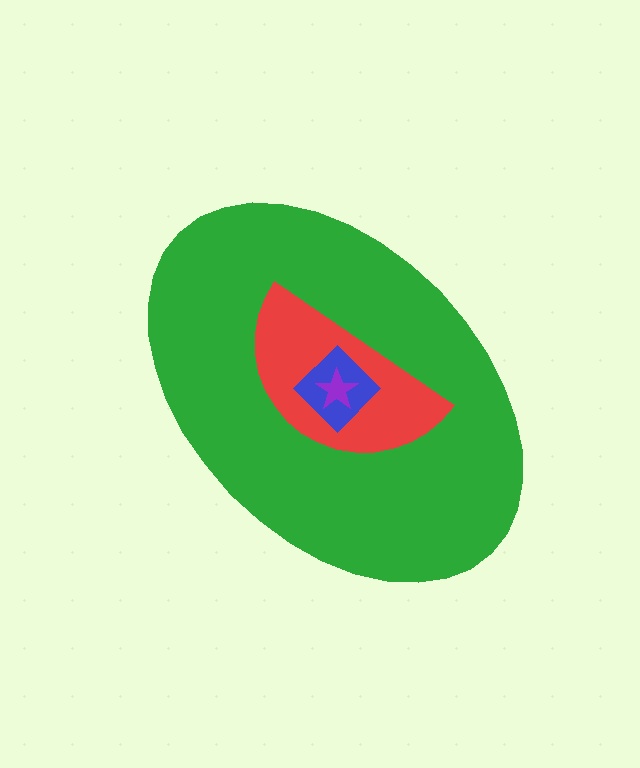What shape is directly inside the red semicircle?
The blue diamond.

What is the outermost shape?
The green ellipse.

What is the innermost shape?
The purple star.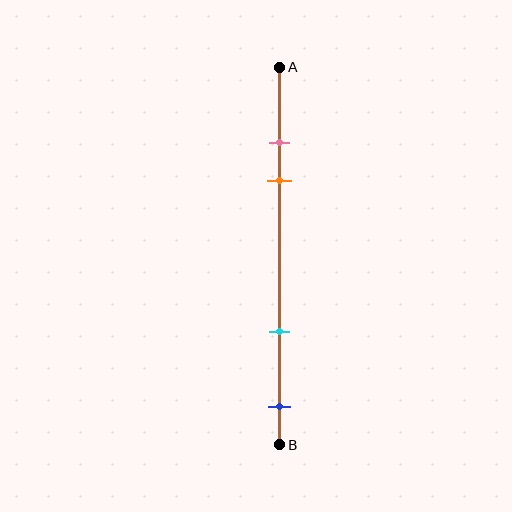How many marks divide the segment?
There are 4 marks dividing the segment.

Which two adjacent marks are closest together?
The pink and orange marks are the closest adjacent pair.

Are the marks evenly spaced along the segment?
No, the marks are not evenly spaced.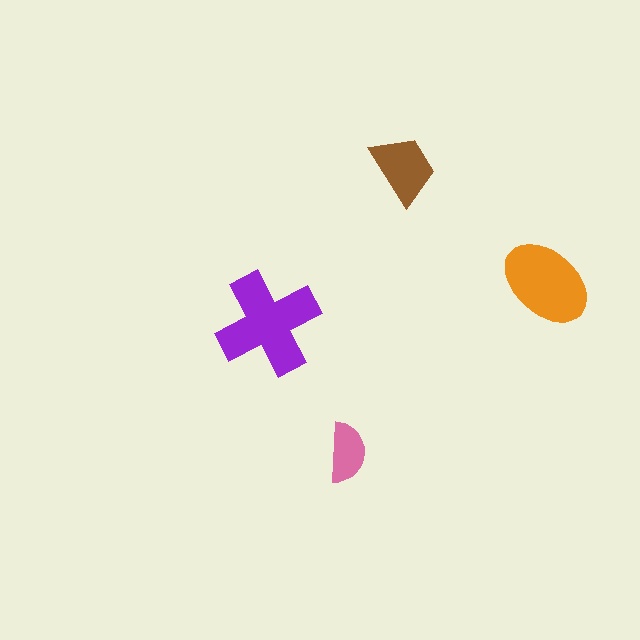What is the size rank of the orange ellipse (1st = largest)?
2nd.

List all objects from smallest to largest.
The pink semicircle, the brown trapezoid, the orange ellipse, the purple cross.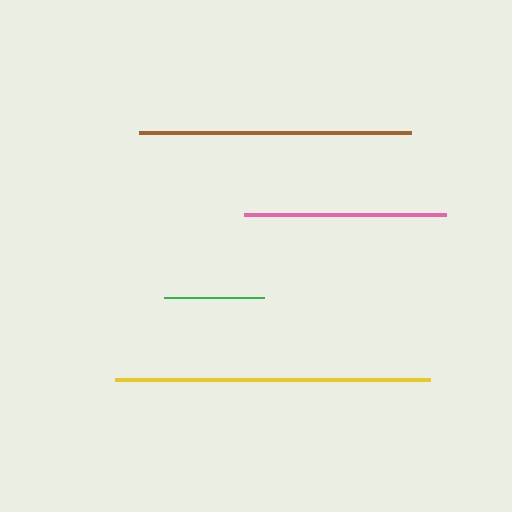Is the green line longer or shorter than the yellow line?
The yellow line is longer than the green line.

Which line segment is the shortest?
The green line is the shortest at approximately 100 pixels.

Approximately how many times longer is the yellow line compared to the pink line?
The yellow line is approximately 1.6 times the length of the pink line.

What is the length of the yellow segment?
The yellow segment is approximately 315 pixels long.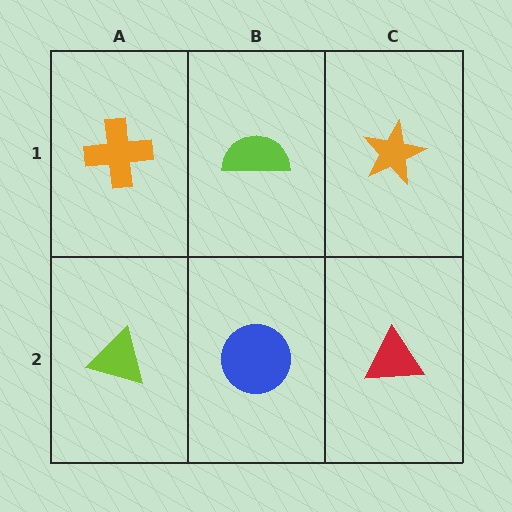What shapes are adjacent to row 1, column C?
A red triangle (row 2, column C), a lime semicircle (row 1, column B).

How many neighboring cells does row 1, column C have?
2.